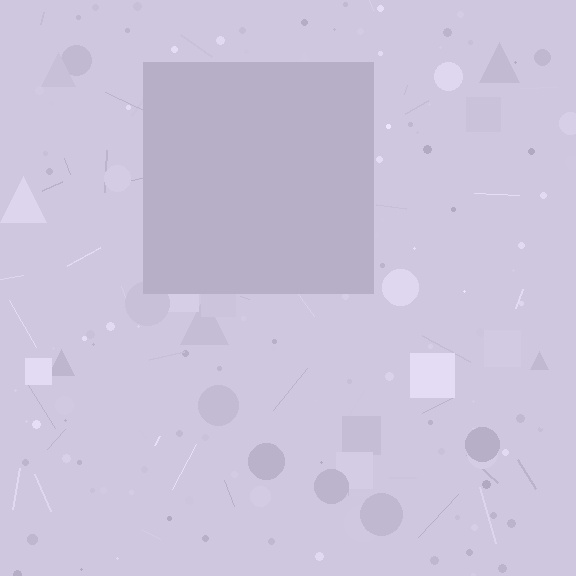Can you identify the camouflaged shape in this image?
The camouflaged shape is a square.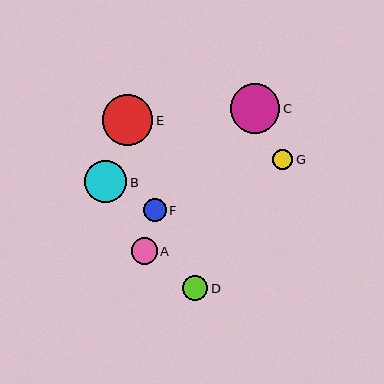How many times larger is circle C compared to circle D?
Circle C is approximately 2.0 times the size of circle D.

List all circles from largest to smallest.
From largest to smallest: E, C, B, A, D, F, G.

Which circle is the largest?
Circle E is the largest with a size of approximately 51 pixels.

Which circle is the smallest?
Circle G is the smallest with a size of approximately 20 pixels.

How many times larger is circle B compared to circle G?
Circle B is approximately 2.1 times the size of circle G.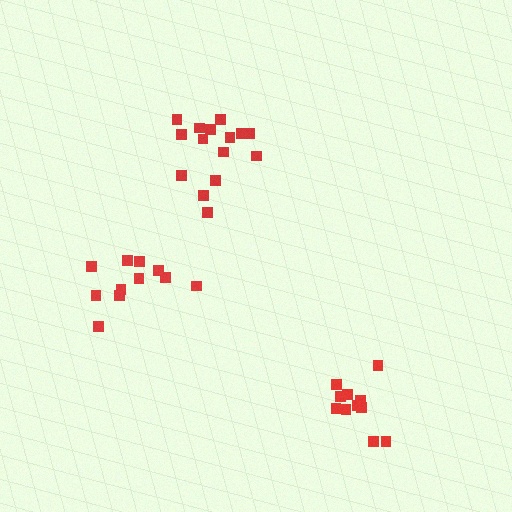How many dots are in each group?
Group 1: 11 dots, Group 2: 11 dots, Group 3: 15 dots (37 total).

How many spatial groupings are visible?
There are 3 spatial groupings.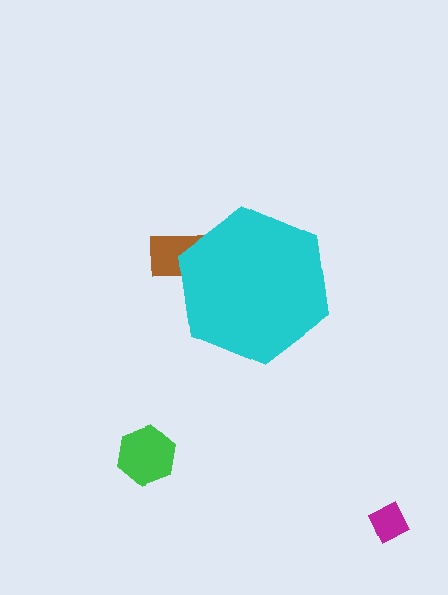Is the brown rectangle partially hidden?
Yes, the brown rectangle is partially hidden behind the cyan hexagon.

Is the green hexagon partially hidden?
No, the green hexagon is fully visible.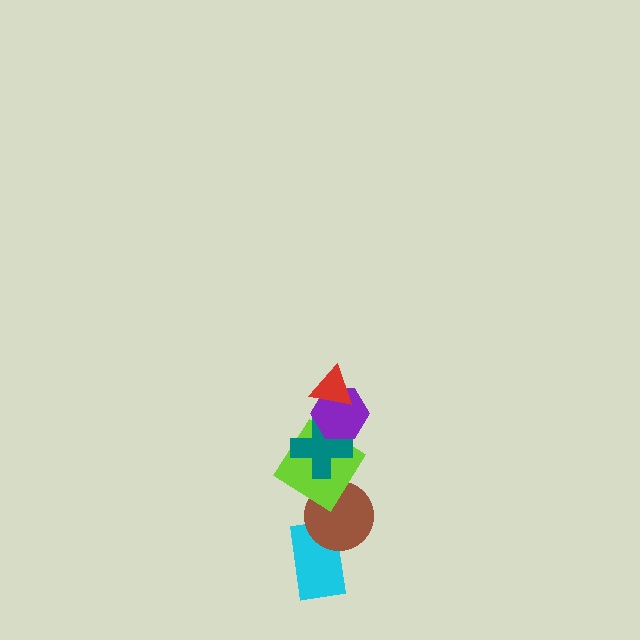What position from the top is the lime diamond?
The lime diamond is 4th from the top.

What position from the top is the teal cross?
The teal cross is 3rd from the top.